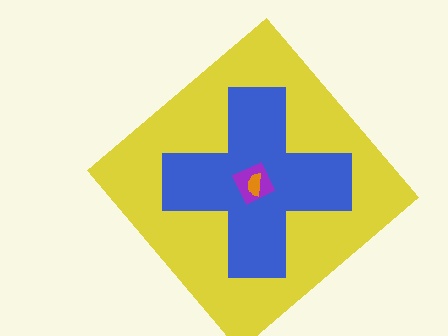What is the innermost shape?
The orange semicircle.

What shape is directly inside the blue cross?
The purple diamond.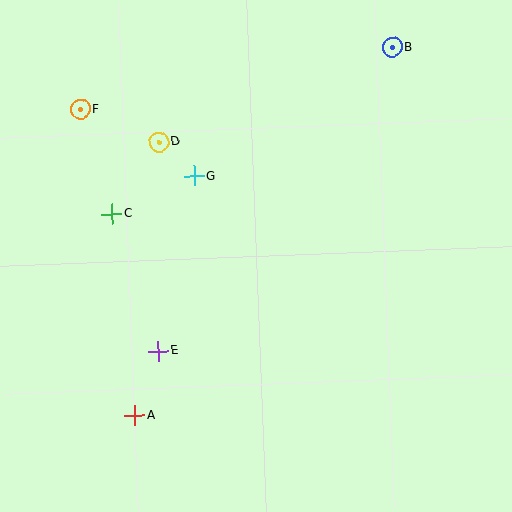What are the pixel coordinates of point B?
Point B is at (392, 47).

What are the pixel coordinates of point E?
Point E is at (159, 351).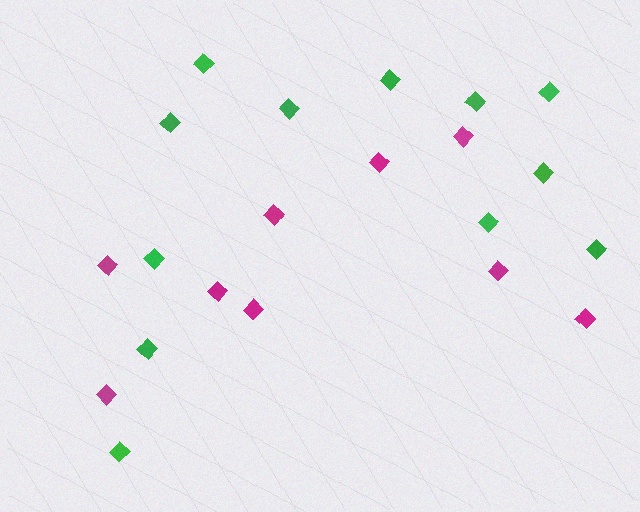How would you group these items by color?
There are 2 groups: one group of magenta diamonds (9) and one group of green diamonds (12).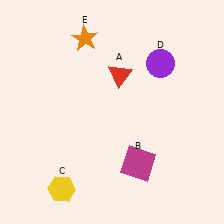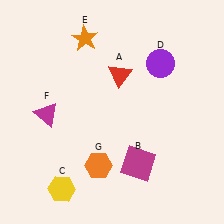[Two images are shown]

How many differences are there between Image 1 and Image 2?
There are 2 differences between the two images.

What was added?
A magenta triangle (F), an orange hexagon (G) were added in Image 2.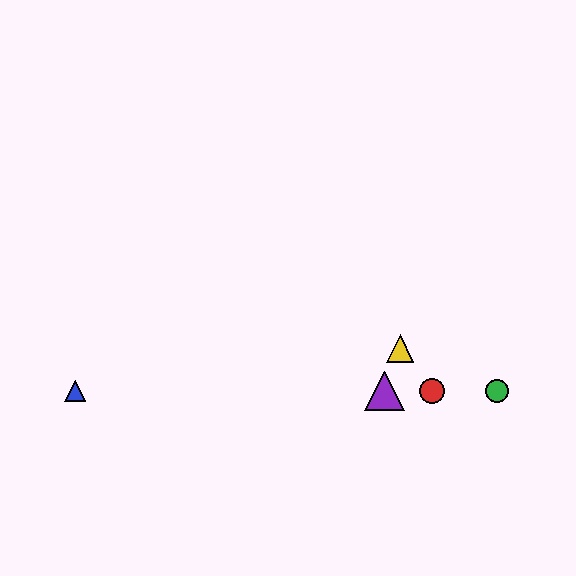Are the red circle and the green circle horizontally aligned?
Yes, both are at y≈391.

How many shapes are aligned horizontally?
4 shapes (the red circle, the blue triangle, the green circle, the purple triangle) are aligned horizontally.